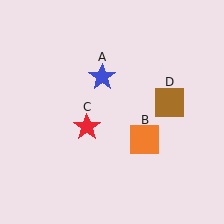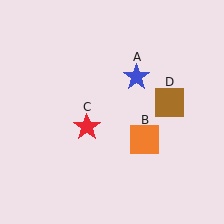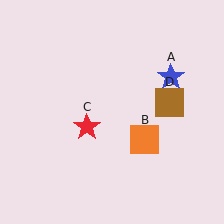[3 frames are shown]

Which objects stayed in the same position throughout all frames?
Orange square (object B) and red star (object C) and brown square (object D) remained stationary.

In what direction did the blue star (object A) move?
The blue star (object A) moved right.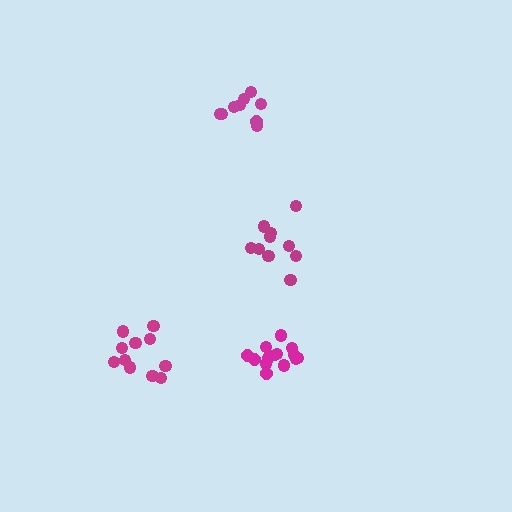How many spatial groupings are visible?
There are 4 spatial groupings.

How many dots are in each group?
Group 1: 9 dots, Group 2: 11 dots, Group 3: 14 dots, Group 4: 10 dots (44 total).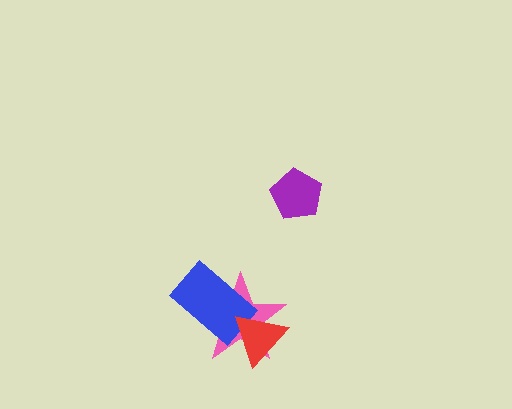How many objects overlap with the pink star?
2 objects overlap with the pink star.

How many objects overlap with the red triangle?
2 objects overlap with the red triangle.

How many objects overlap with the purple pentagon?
0 objects overlap with the purple pentagon.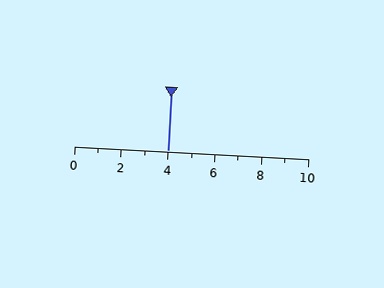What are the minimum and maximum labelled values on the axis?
The axis runs from 0 to 10.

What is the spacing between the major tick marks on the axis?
The major ticks are spaced 2 apart.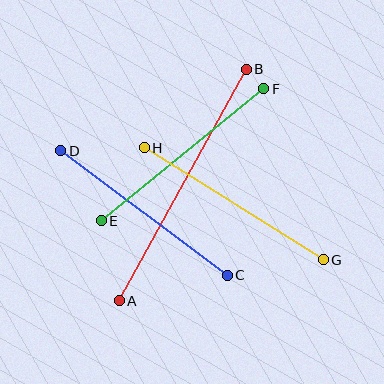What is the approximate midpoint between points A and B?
The midpoint is at approximately (183, 185) pixels.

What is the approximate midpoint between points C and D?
The midpoint is at approximately (144, 213) pixels.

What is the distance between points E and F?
The distance is approximately 209 pixels.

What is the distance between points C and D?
The distance is approximately 208 pixels.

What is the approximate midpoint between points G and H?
The midpoint is at approximately (234, 204) pixels.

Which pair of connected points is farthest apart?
Points A and B are farthest apart.